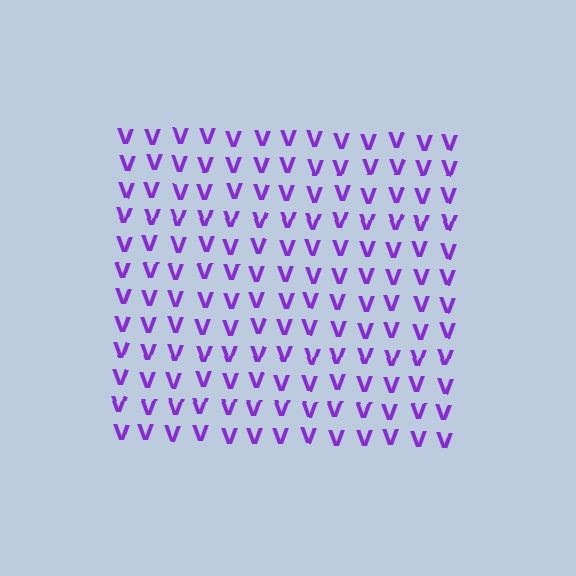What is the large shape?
The large shape is a square.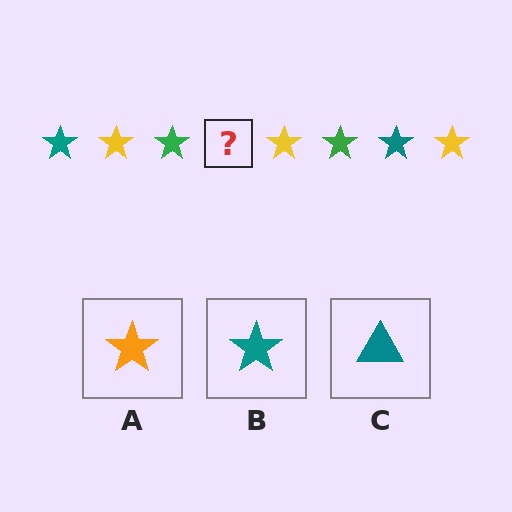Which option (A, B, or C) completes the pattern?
B.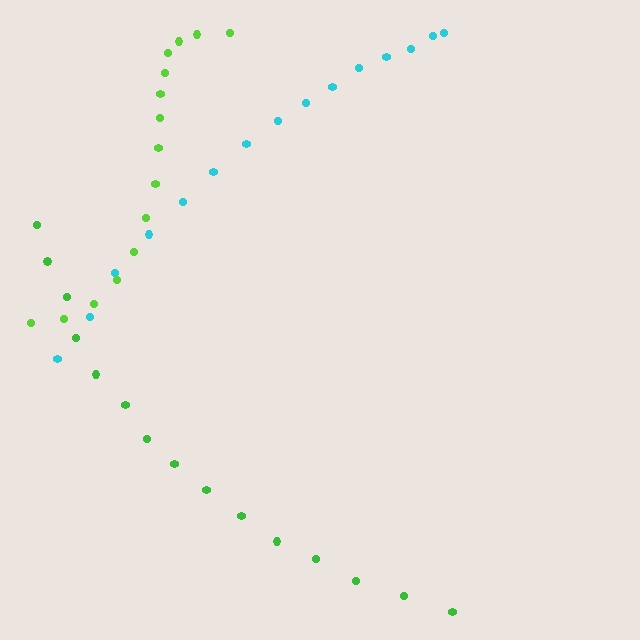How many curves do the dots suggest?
There are 3 distinct paths.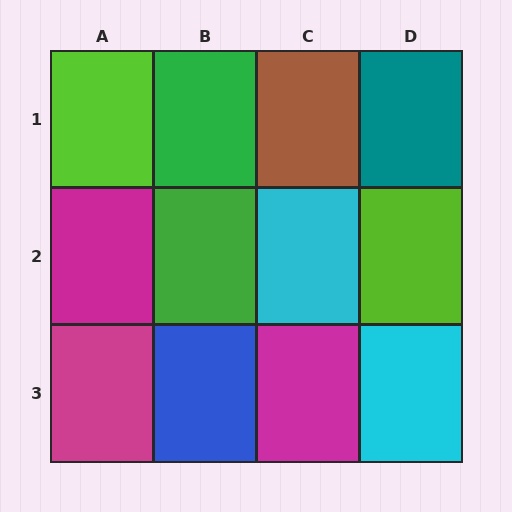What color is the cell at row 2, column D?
Lime.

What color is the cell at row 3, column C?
Magenta.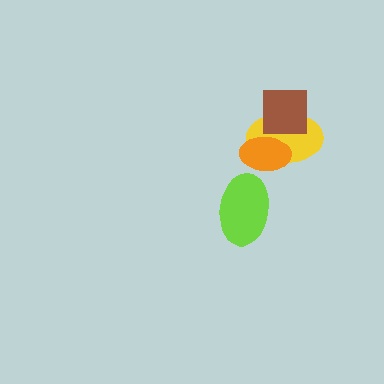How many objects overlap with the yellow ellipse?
2 objects overlap with the yellow ellipse.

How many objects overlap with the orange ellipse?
2 objects overlap with the orange ellipse.